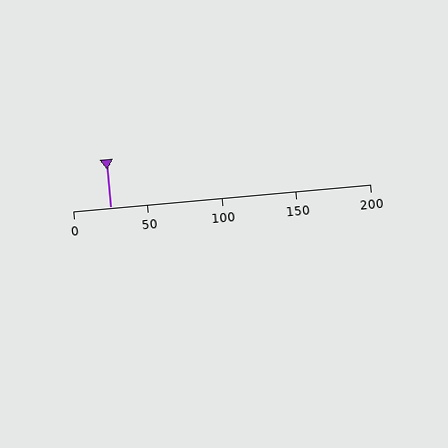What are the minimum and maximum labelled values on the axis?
The axis runs from 0 to 200.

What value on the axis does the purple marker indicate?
The marker indicates approximately 25.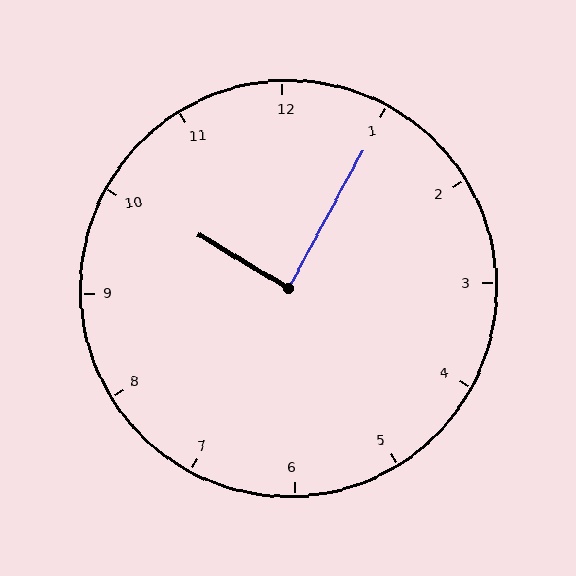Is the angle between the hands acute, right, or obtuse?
It is right.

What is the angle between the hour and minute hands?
Approximately 88 degrees.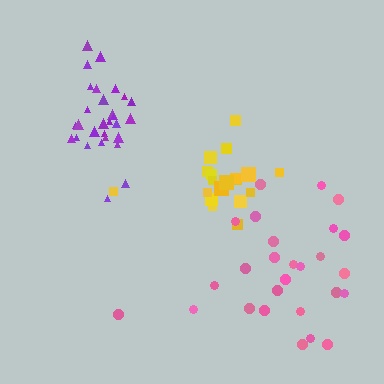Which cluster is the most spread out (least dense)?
Pink.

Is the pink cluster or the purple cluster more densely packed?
Purple.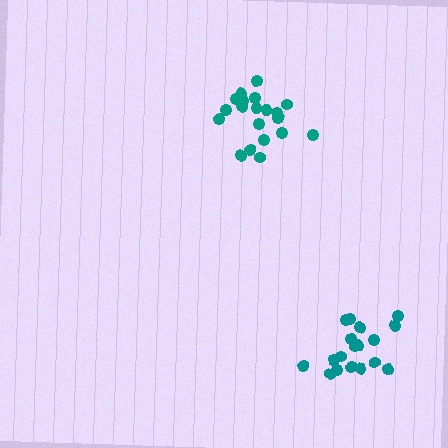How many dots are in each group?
Group 1: 20 dots, Group 2: 18 dots (38 total).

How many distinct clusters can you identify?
There are 2 distinct clusters.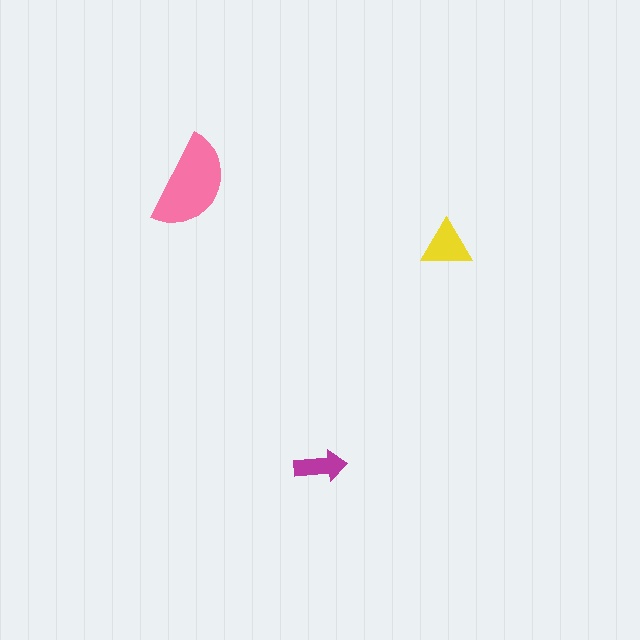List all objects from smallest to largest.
The magenta arrow, the yellow triangle, the pink semicircle.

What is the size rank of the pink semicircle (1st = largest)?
1st.